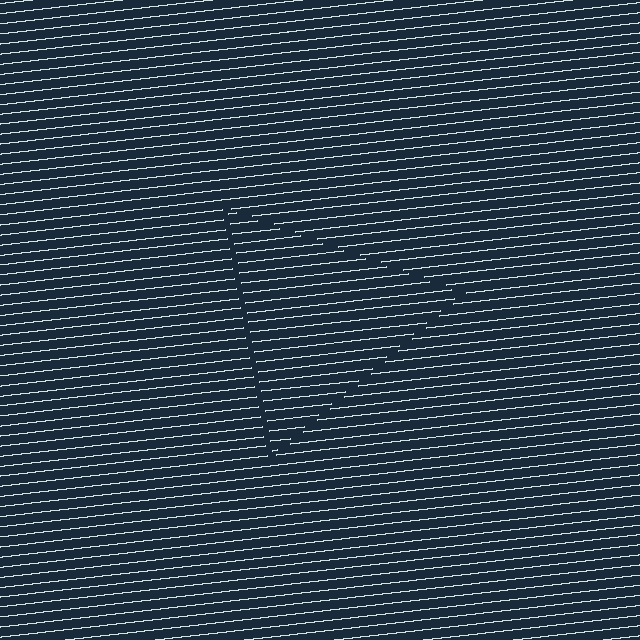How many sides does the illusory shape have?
3 sides — the line-ends trace a triangle.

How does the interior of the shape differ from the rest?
The interior of the shape contains the same grating, shifted by half a period — the contour is defined by the phase discontinuity where line-ends from the inner and outer gratings abut.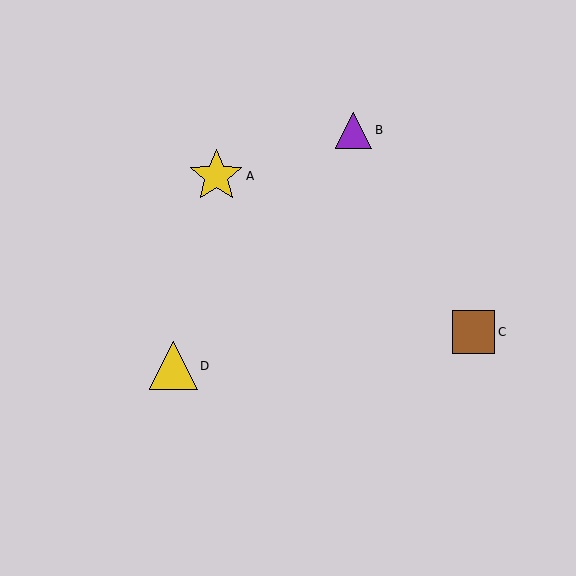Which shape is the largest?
The yellow star (labeled A) is the largest.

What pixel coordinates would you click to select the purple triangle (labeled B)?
Click at (354, 130) to select the purple triangle B.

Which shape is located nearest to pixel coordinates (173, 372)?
The yellow triangle (labeled D) at (173, 366) is nearest to that location.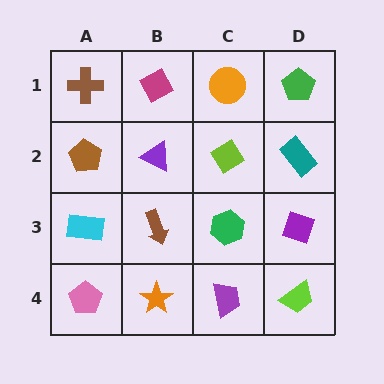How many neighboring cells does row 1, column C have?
3.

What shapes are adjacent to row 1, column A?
A brown pentagon (row 2, column A), a magenta diamond (row 1, column B).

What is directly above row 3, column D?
A teal rectangle.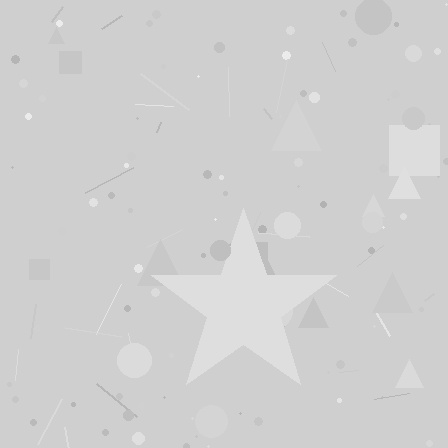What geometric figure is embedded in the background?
A star is embedded in the background.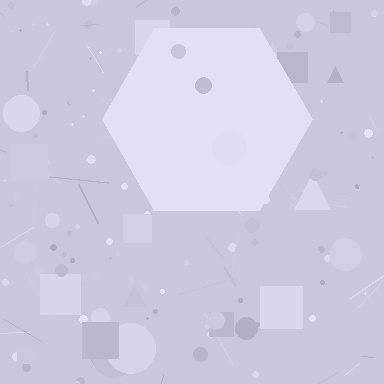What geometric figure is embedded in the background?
A hexagon is embedded in the background.